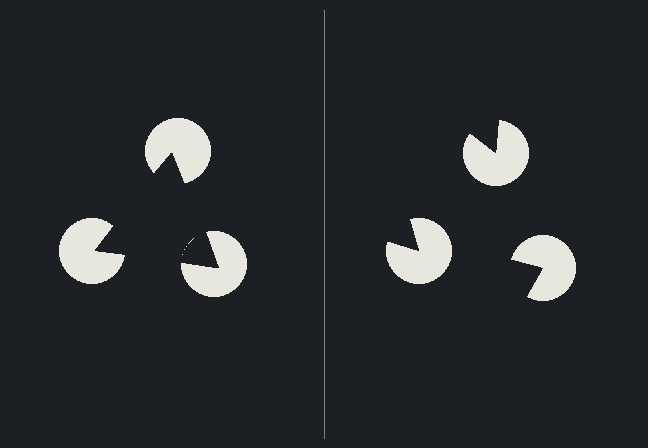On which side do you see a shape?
An illusory triangle appears on the left side. On the right side the wedge cuts are rotated, so no coherent shape forms.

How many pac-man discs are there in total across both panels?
6 — 3 on each side.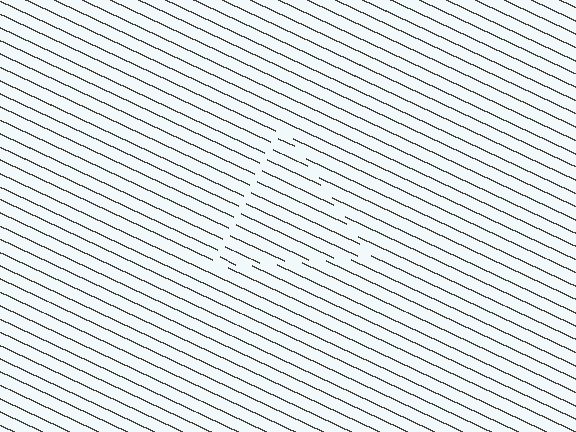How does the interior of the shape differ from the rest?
The interior of the shape contains the same grating, shifted by half a period — the contour is defined by the phase discontinuity where line-ends from the inner and outer gratings abut.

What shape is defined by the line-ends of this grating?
An illusory triangle. The interior of the shape contains the same grating, shifted by half a period — the contour is defined by the phase discontinuity where line-ends from the inner and outer gratings abut.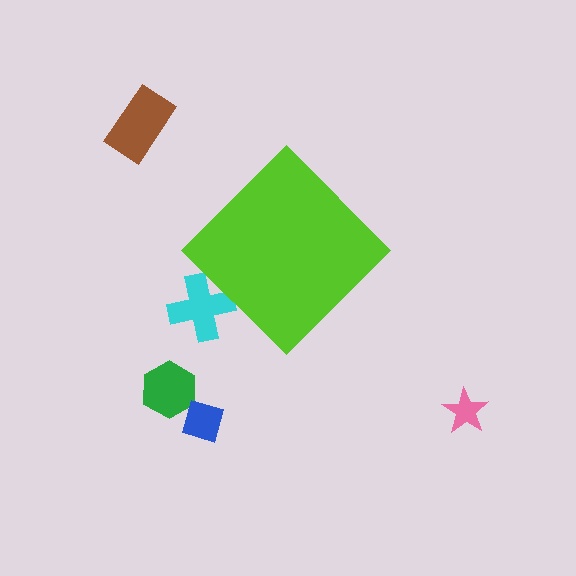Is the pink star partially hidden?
No, the pink star is fully visible.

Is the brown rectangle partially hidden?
No, the brown rectangle is fully visible.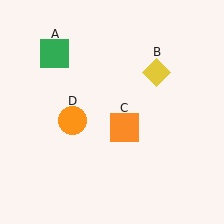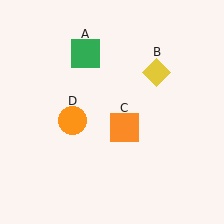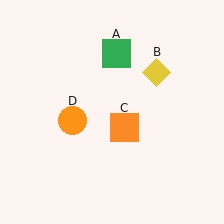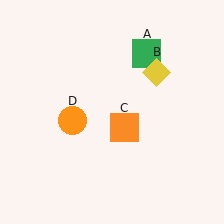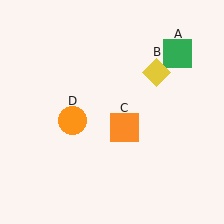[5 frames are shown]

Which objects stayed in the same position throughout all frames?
Yellow diamond (object B) and orange square (object C) and orange circle (object D) remained stationary.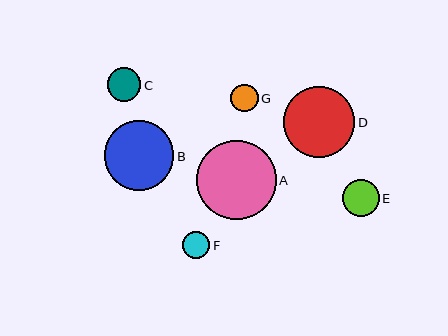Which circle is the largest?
Circle A is the largest with a size of approximately 79 pixels.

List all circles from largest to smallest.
From largest to smallest: A, D, B, E, C, G, F.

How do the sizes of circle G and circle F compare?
Circle G and circle F are approximately the same size.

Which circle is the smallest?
Circle F is the smallest with a size of approximately 27 pixels.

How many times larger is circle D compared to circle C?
Circle D is approximately 2.1 times the size of circle C.